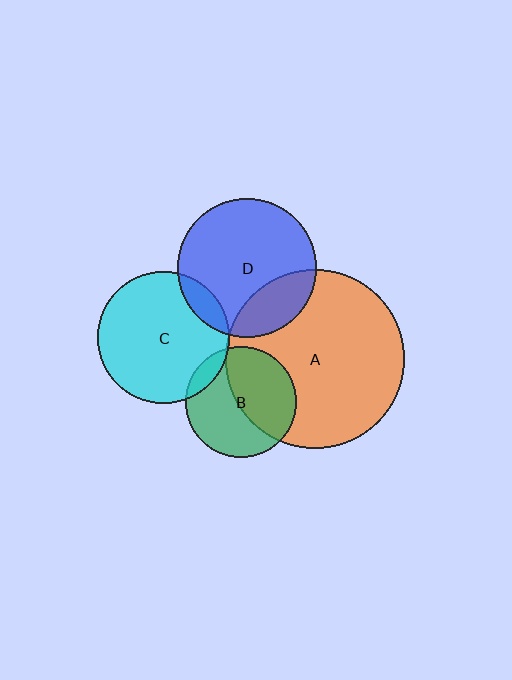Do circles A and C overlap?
Yes.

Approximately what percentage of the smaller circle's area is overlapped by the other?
Approximately 5%.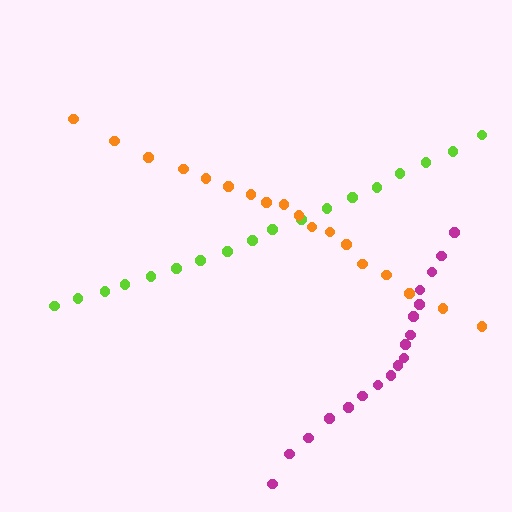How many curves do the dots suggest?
There are 3 distinct paths.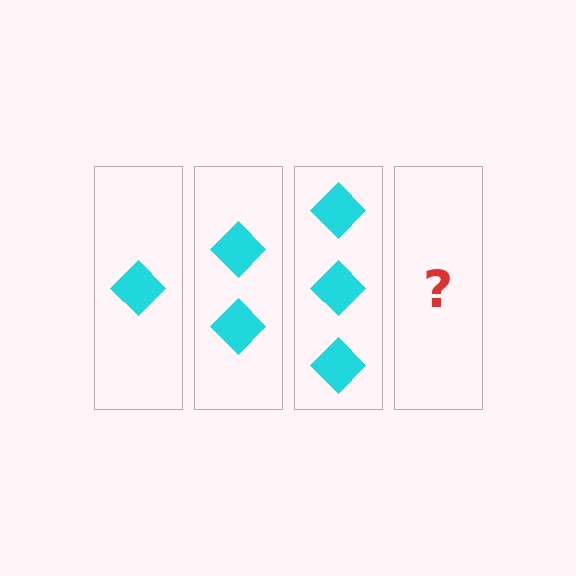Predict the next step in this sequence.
The next step is 4 diamonds.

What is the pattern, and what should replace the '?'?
The pattern is that each step adds one more diamond. The '?' should be 4 diamonds.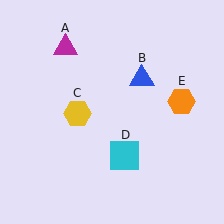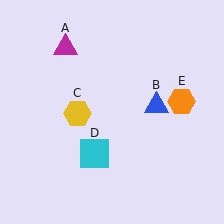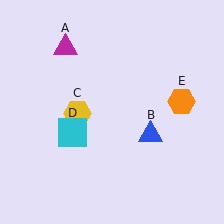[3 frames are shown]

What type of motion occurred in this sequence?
The blue triangle (object B), cyan square (object D) rotated clockwise around the center of the scene.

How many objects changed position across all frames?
2 objects changed position: blue triangle (object B), cyan square (object D).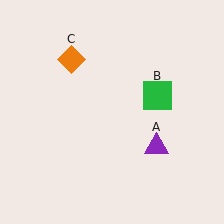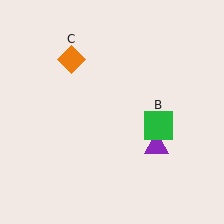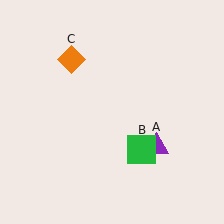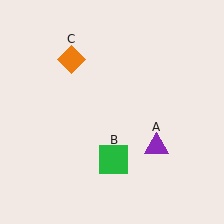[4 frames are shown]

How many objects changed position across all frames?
1 object changed position: green square (object B).